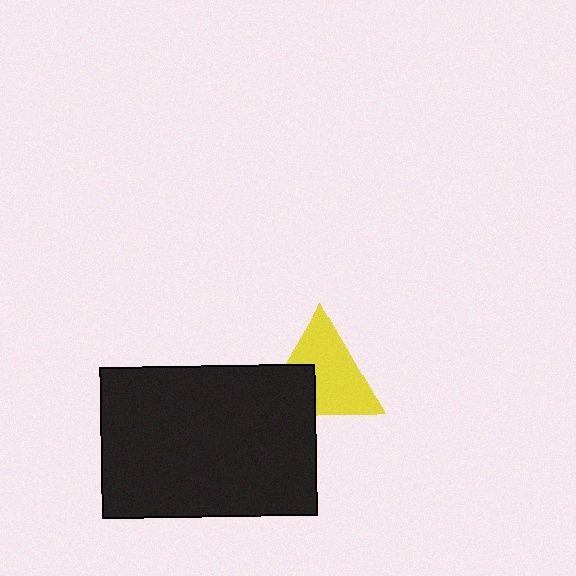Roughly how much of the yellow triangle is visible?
Most of it is visible (roughly 69%).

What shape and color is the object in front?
The object in front is a black rectangle.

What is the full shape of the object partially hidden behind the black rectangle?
The partially hidden object is a yellow triangle.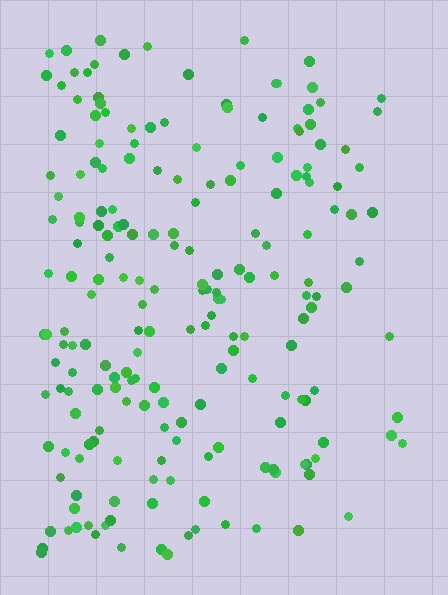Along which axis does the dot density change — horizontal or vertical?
Horizontal.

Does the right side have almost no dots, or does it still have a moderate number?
Still a moderate number, just noticeably fewer than the left.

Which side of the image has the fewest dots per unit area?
The right.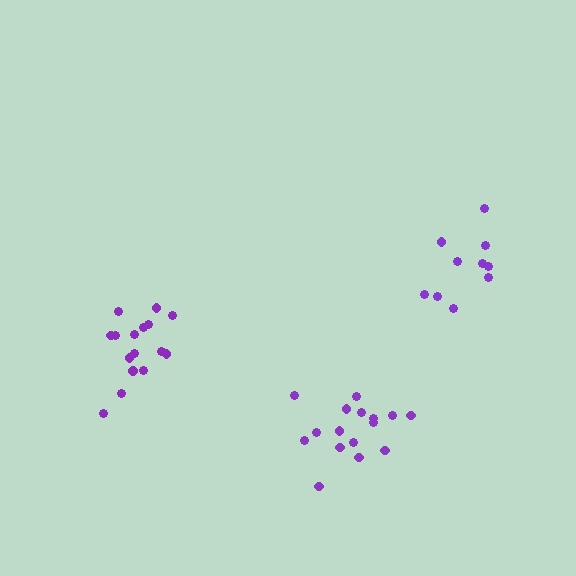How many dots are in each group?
Group 1: 16 dots, Group 2: 16 dots, Group 3: 10 dots (42 total).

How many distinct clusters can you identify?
There are 3 distinct clusters.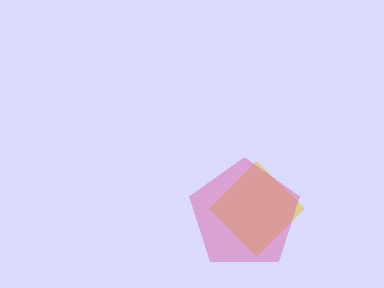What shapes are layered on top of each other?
The layered shapes are: a yellow diamond, a pink pentagon.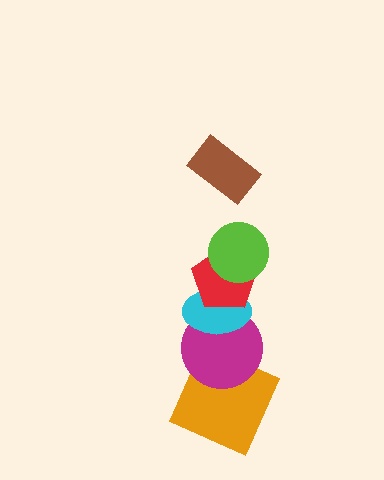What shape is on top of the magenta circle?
The cyan ellipse is on top of the magenta circle.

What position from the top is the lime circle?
The lime circle is 2nd from the top.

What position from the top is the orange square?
The orange square is 6th from the top.